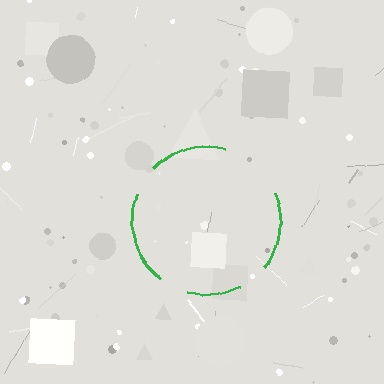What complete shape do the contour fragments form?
The contour fragments form a circle.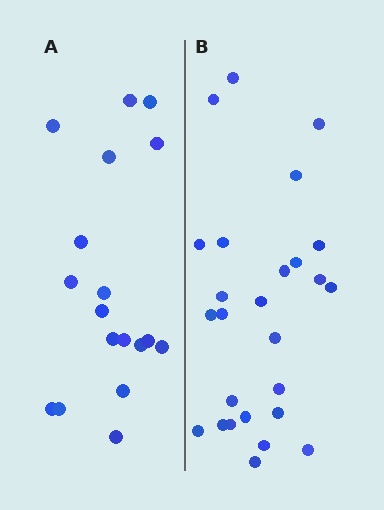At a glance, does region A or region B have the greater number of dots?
Region B (the right region) has more dots.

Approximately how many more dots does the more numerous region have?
Region B has roughly 8 or so more dots than region A.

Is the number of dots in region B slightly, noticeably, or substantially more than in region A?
Region B has noticeably more, but not dramatically so. The ratio is roughly 1.4 to 1.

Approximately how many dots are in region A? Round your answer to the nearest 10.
About 20 dots. (The exact count is 18, which rounds to 20.)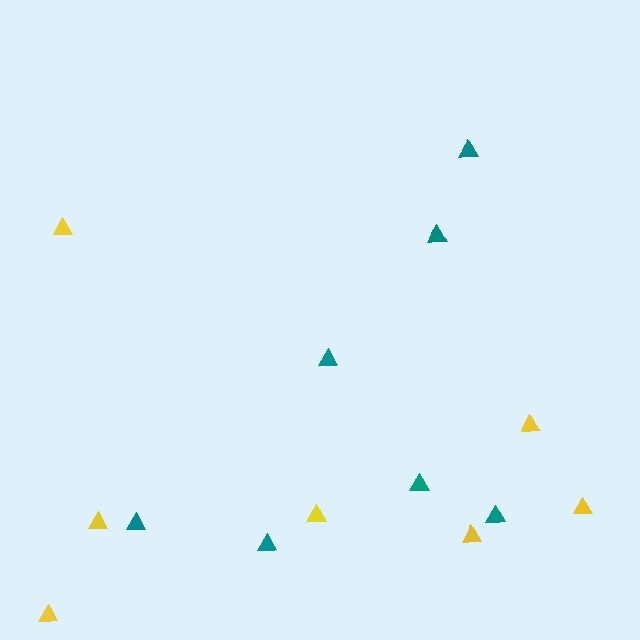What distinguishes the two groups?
There are 2 groups: one group of yellow triangles (7) and one group of teal triangles (7).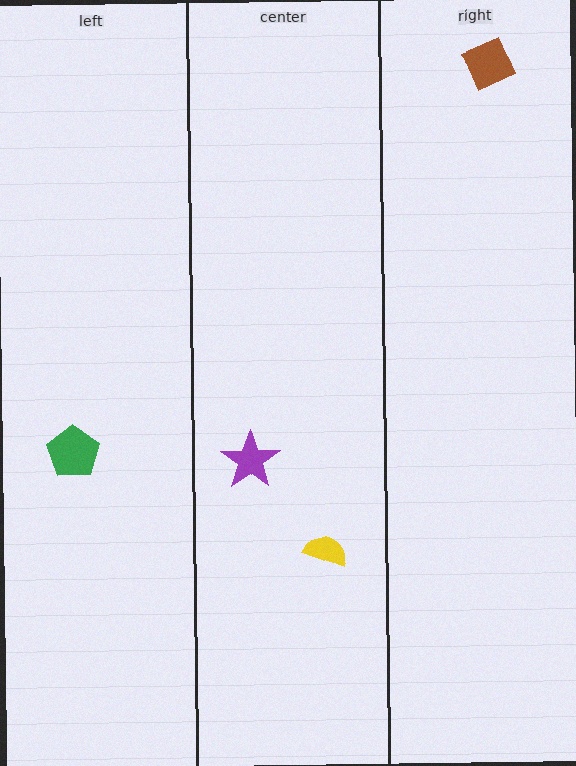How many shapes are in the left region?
1.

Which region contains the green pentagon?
The left region.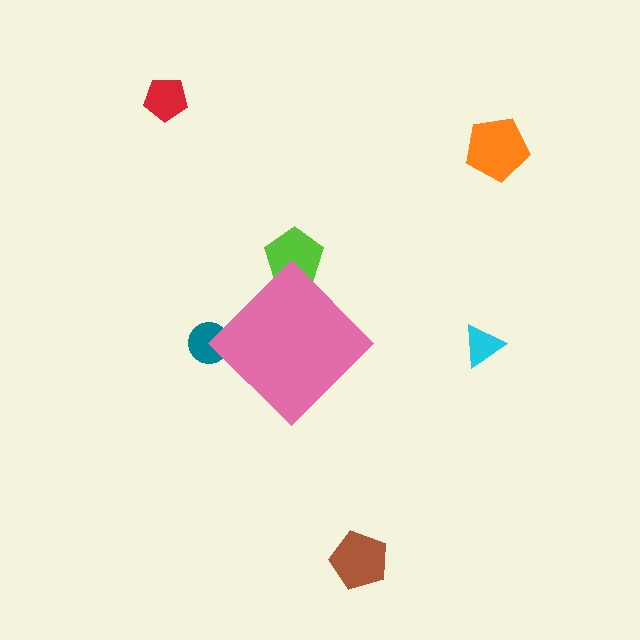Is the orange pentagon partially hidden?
No, the orange pentagon is fully visible.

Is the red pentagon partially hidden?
No, the red pentagon is fully visible.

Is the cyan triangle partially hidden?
No, the cyan triangle is fully visible.